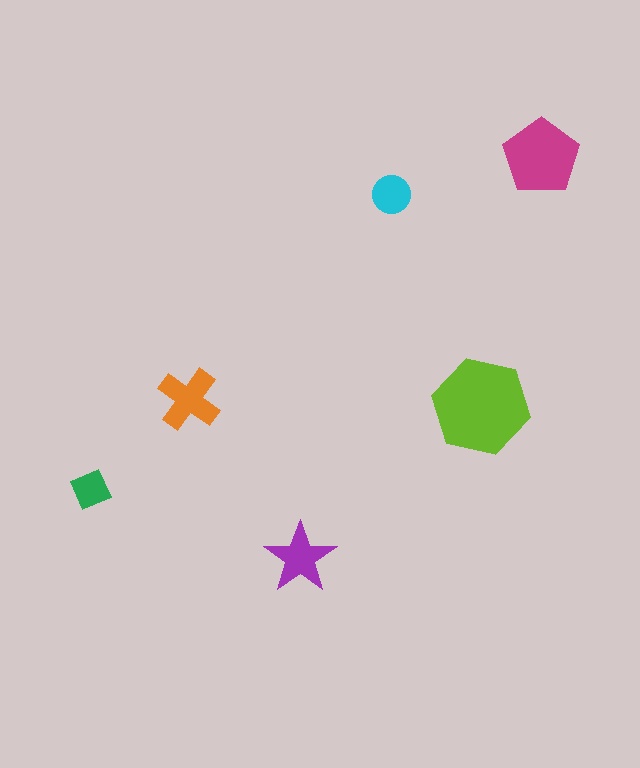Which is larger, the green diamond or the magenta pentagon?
The magenta pentagon.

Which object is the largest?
The lime hexagon.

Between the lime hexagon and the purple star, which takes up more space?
The lime hexagon.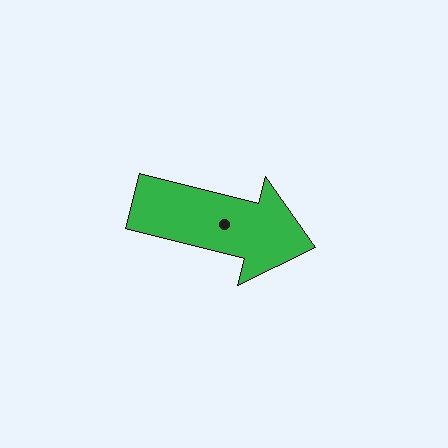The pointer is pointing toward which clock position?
Roughly 3 o'clock.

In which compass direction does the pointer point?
East.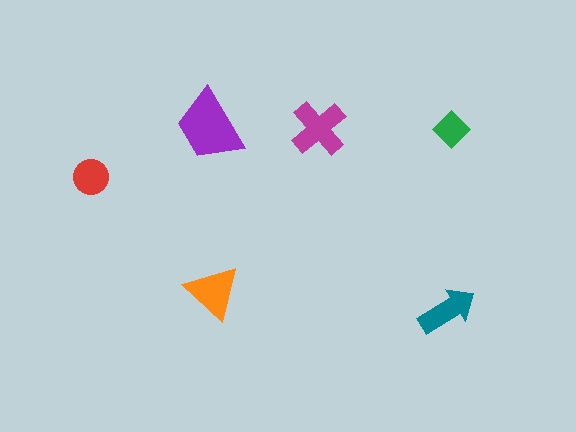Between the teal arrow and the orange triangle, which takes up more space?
The orange triangle.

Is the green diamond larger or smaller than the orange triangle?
Smaller.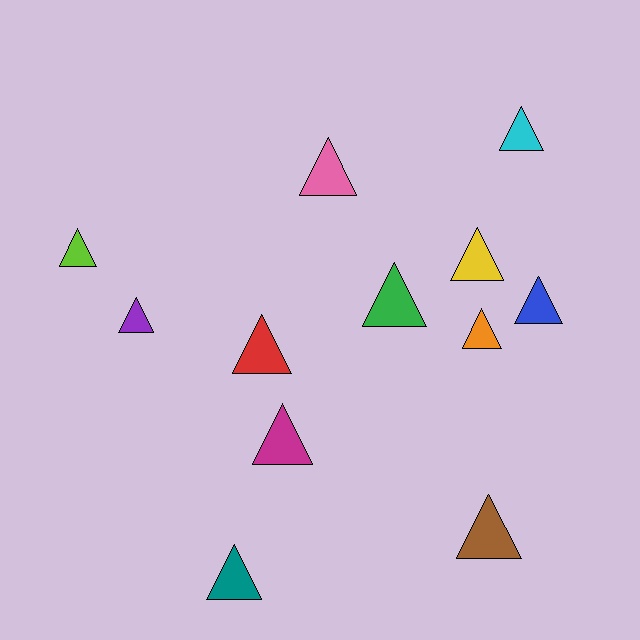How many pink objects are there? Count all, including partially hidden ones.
There is 1 pink object.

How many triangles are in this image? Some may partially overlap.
There are 12 triangles.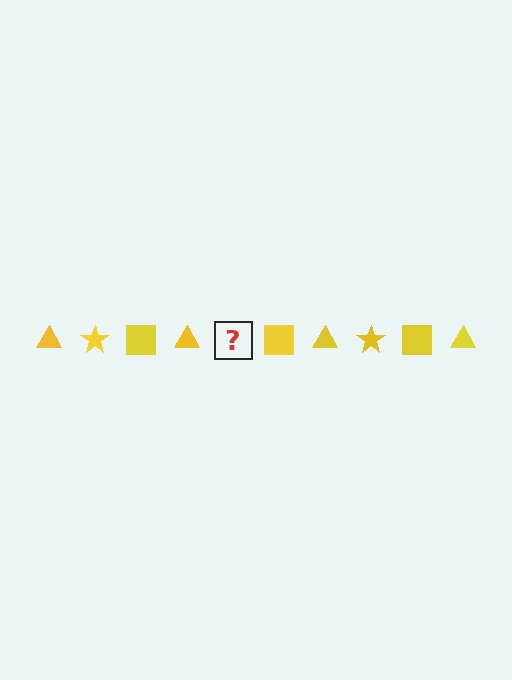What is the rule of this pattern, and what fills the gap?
The rule is that the pattern cycles through triangle, star, square shapes in yellow. The gap should be filled with a yellow star.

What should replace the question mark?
The question mark should be replaced with a yellow star.